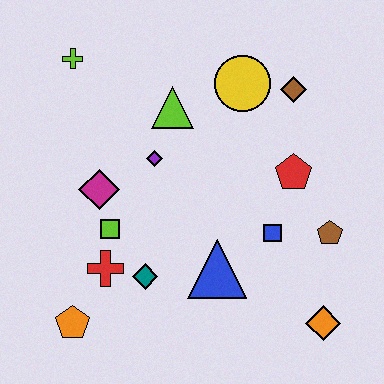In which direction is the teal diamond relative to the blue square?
The teal diamond is to the left of the blue square.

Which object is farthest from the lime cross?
The orange diamond is farthest from the lime cross.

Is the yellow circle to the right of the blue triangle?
Yes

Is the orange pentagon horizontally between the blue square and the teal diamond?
No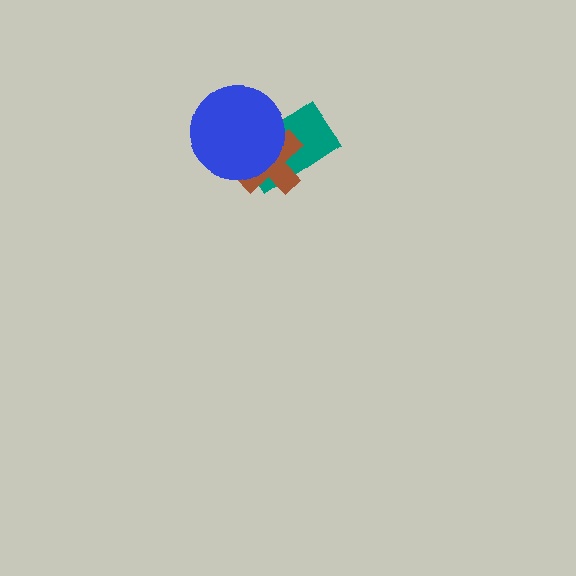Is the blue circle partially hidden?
No, no other shape covers it.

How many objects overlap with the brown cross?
2 objects overlap with the brown cross.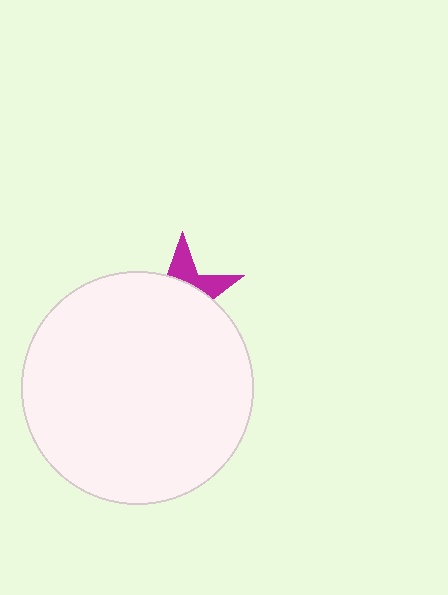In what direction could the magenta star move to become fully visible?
The magenta star could move up. That would shift it out from behind the white circle entirely.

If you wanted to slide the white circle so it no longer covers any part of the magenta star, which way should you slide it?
Slide it down — that is the most direct way to separate the two shapes.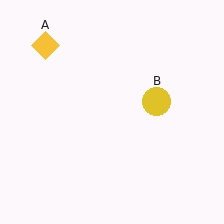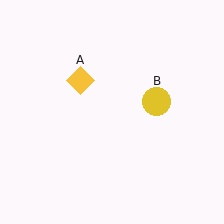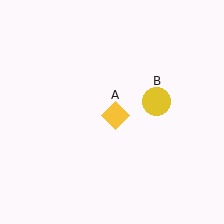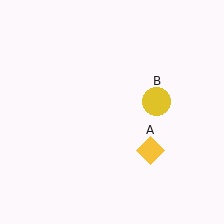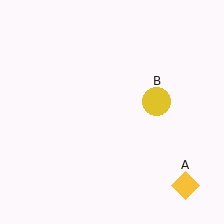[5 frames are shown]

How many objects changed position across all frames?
1 object changed position: yellow diamond (object A).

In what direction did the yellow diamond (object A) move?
The yellow diamond (object A) moved down and to the right.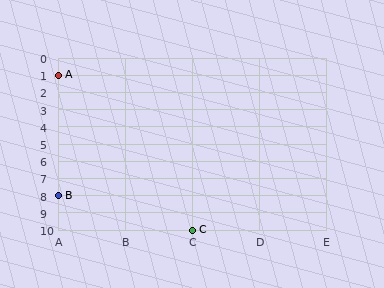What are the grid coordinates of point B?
Point B is at grid coordinates (A, 8).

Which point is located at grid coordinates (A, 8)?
Point B is at (A, 8).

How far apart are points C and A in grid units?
Points C and A are 2 columns and 9 rows apart (about 9.2 grid units diagonally).